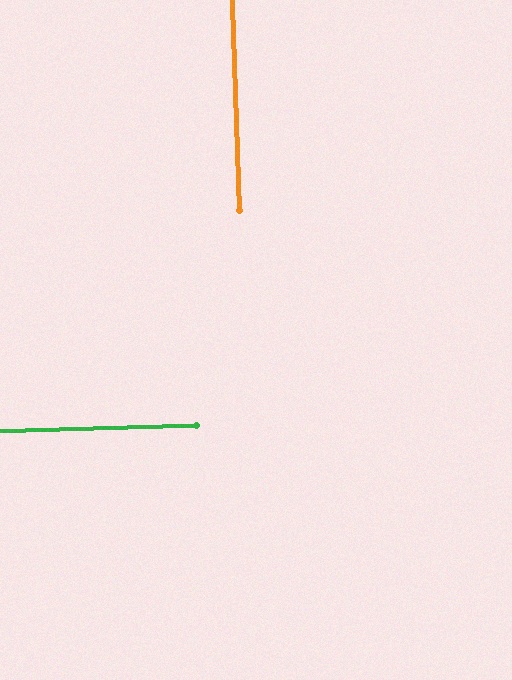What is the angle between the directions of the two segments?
Approximately 90 degrees.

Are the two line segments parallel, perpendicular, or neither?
Perpendicular — they meet at approximately 90°.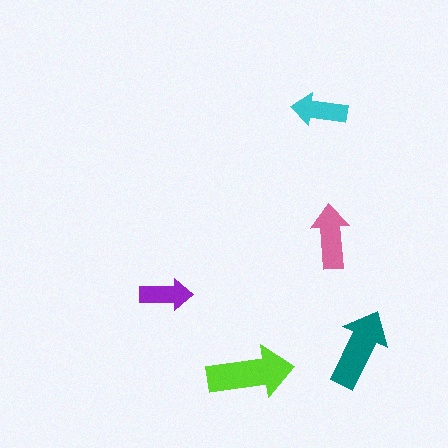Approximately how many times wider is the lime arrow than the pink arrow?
About 1.5 times wider.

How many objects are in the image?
There are 5 objects in the image.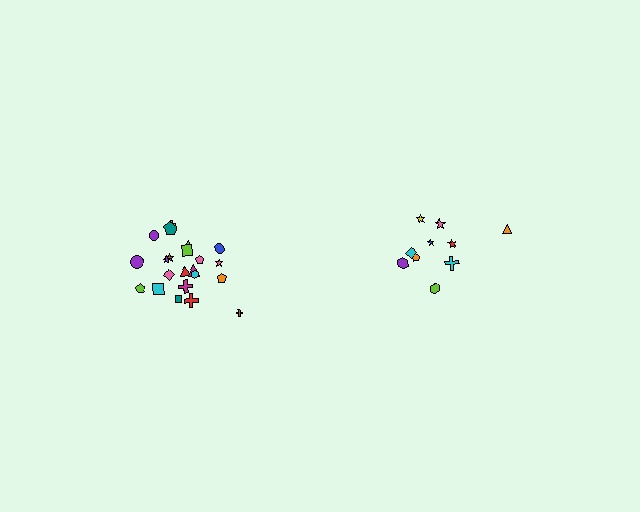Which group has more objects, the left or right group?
The left group.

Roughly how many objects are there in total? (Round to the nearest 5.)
Roughly 30 objects in total.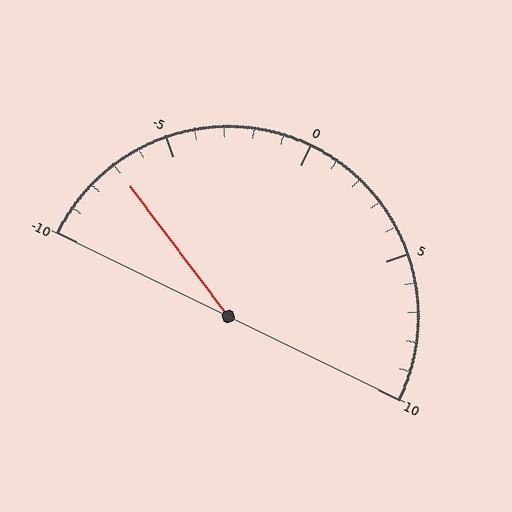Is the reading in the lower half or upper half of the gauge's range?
The reading is in the lower half of the range (-10 to 10).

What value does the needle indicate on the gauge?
The needle indicates approximately -7.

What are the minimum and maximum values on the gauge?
The gauge ranges from -10 to 10.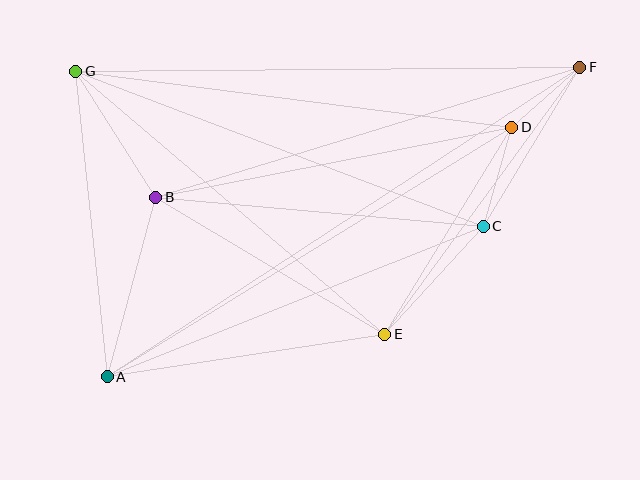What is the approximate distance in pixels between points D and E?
The distance between D and E is approximately 243 pixels.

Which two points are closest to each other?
Points D and F are closest to each other.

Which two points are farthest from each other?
Points A and F are farthest from each other.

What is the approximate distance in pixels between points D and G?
The distance between D and G is approximately 440 pixels.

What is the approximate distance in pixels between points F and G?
The distance between F and G is approximately 504 pixels.